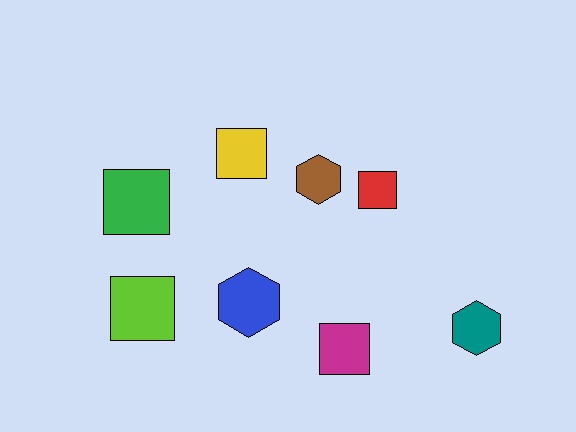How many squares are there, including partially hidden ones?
There are 5 squares.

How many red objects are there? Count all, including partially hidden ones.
There is 1 red object.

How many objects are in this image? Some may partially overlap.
There are 8 objects.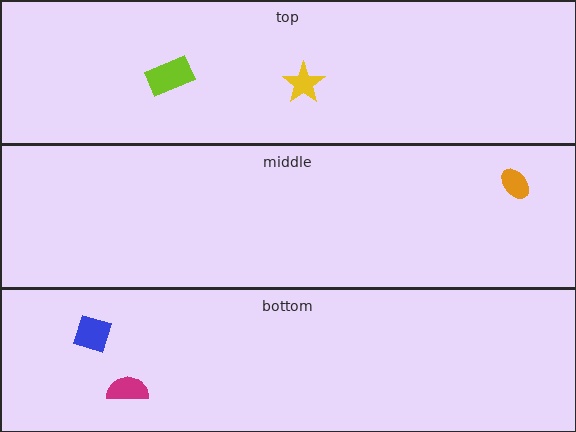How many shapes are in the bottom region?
2.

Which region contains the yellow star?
The top region.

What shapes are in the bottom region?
The blue square, the magenta semicircle.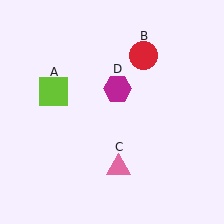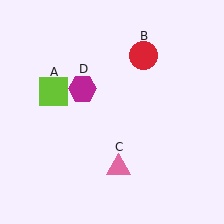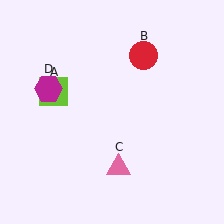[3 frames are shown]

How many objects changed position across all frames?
1 object changed position: magenta hexagon (object D).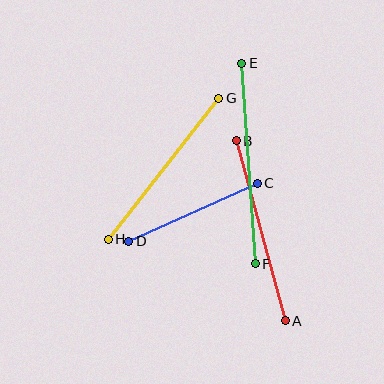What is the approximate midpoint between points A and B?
The midpoint is at approximately (261, 231) pixels.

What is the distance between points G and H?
The distance is approximately 179 pixels.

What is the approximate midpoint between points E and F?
The midpoint is at approximately (249, 164) pixels.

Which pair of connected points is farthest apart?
Points E and F are farthest apart.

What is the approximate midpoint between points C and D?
The midpoint is at approximately (193, 212) pixels.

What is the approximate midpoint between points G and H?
The midpoint is at approximately (164, 169) pixels.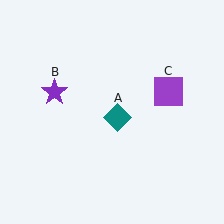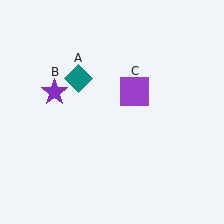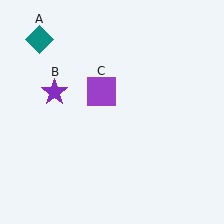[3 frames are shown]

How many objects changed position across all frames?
2 objects changed position: teal diamond (object A), purple square (object C).